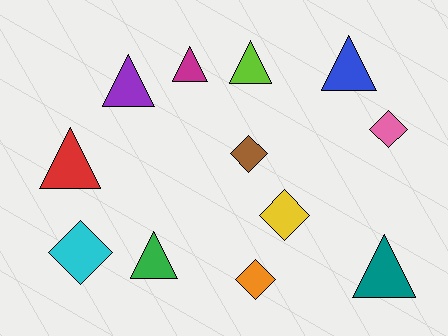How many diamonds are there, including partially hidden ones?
There are 5 diamonds.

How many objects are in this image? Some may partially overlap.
There are 12 objects.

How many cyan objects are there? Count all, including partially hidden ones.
There is 1 cyan object.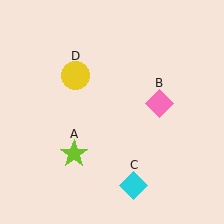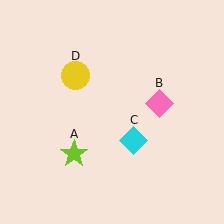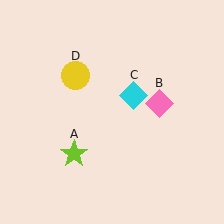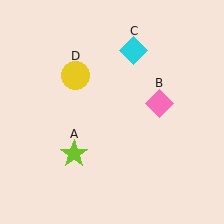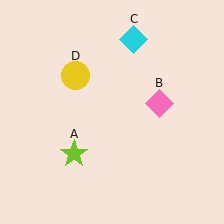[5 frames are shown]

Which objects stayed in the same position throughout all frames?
Lime star (object A) and pink diamond (object B) and yellow circle (object D) remained stationary.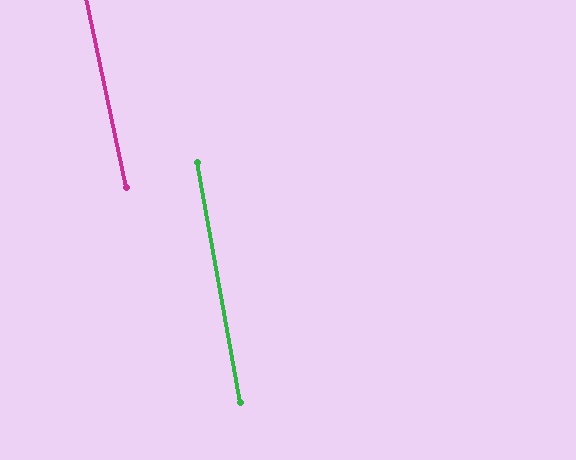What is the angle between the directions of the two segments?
Approximately 2 degrees.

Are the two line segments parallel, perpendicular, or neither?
Parallel — their directions differ by only 1.7°.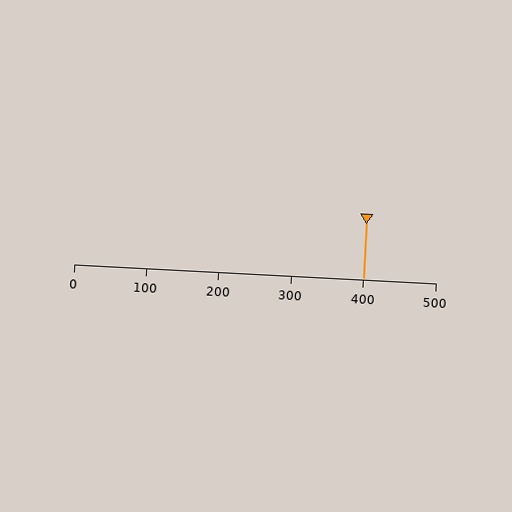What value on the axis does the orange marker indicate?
The marker indicates approximately 400.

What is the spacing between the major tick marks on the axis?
The major ticks are spaced 100 apart.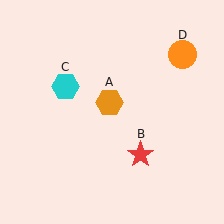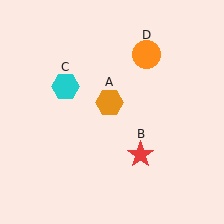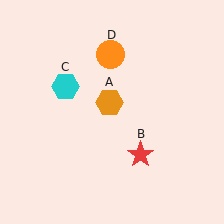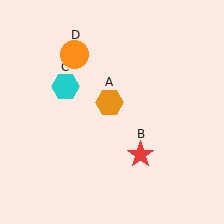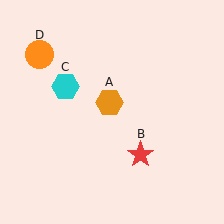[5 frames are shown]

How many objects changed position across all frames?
1 object changed position: orange circle (object D).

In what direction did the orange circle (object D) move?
The orange circle (object D) moved left.